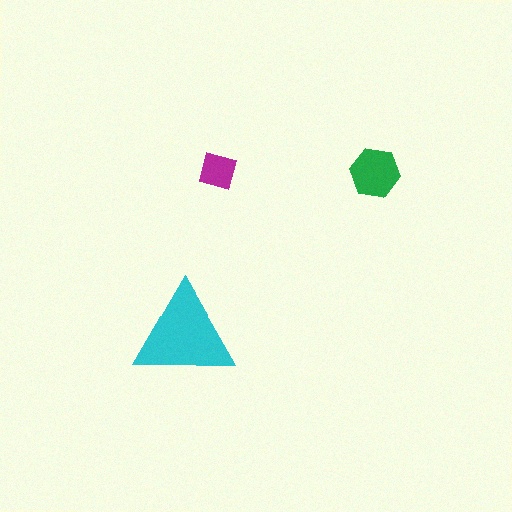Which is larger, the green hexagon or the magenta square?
The green hexagon.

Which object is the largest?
The cyan triangle.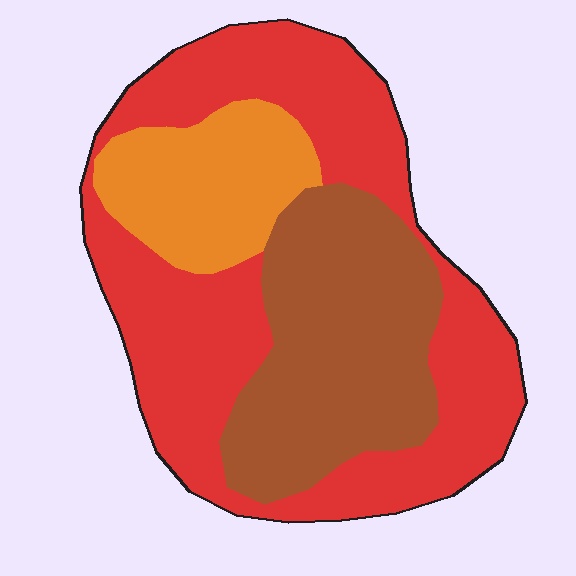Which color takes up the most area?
Red, at roughly 50%.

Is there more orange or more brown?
Brown.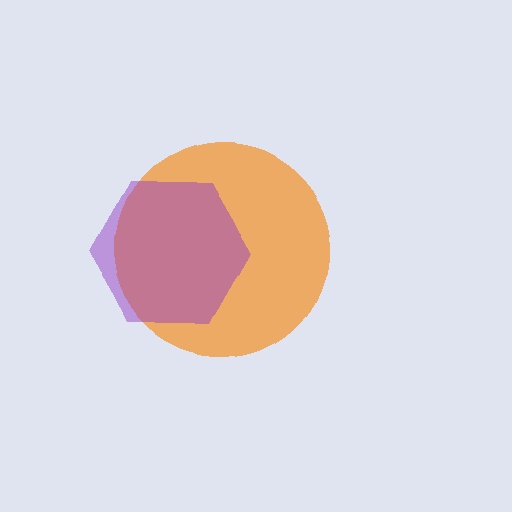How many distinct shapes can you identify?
There are 2 distinct shapes: an orange circle, a purple hexagon.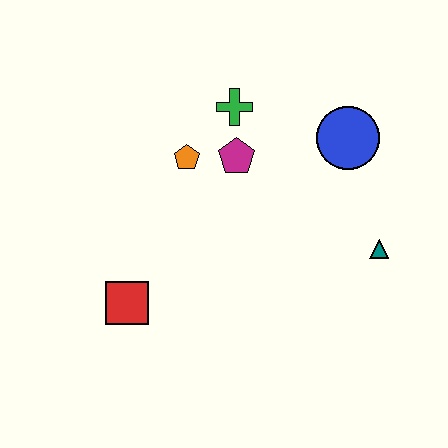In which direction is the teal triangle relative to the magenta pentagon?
The teal triangle is to the right of the magenta pentagon.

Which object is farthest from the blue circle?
The red square is farthest from the blue circle.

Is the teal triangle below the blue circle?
Yes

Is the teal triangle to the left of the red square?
No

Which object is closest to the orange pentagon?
The magenta pentagon is closest to the orange pentagon.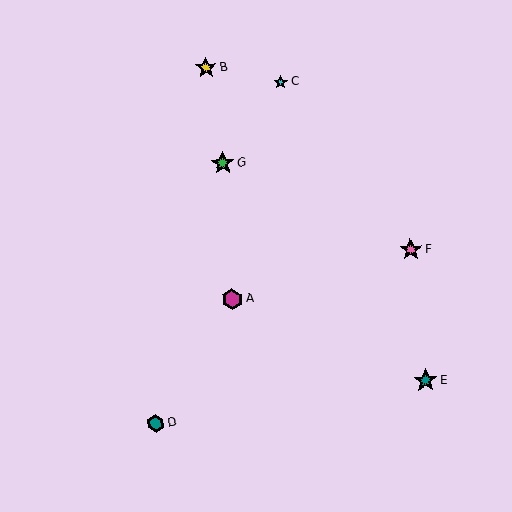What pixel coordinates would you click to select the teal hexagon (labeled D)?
Click at (156, 424) to select the teal hexagon D.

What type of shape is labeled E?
Shape E is a teal star.